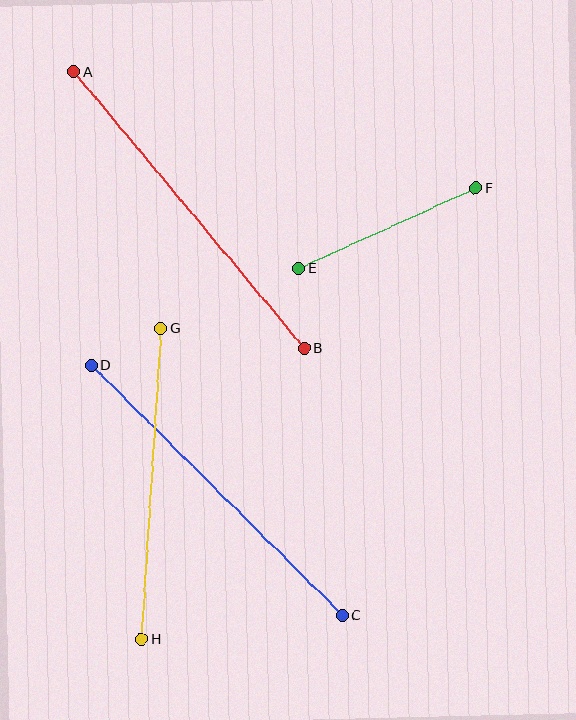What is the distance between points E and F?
The distance is approximately 194 pixels.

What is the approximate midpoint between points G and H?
The midpoint is at approximately (151, 484) pixels.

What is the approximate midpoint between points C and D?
The midpoint is at approximately (217, 490) pixels.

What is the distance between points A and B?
The distance is approximately 360 pixels.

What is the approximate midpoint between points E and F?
The midpoint is at approximately (387, 228) pixels.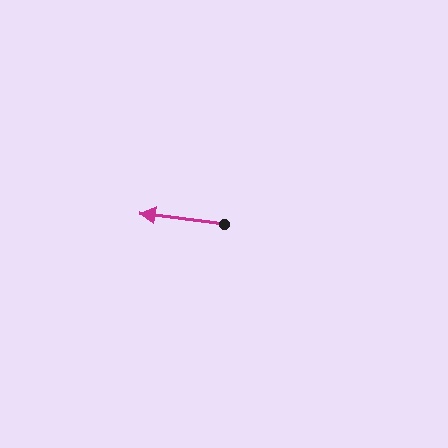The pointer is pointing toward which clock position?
Roughly 9 o'clock.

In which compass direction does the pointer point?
West.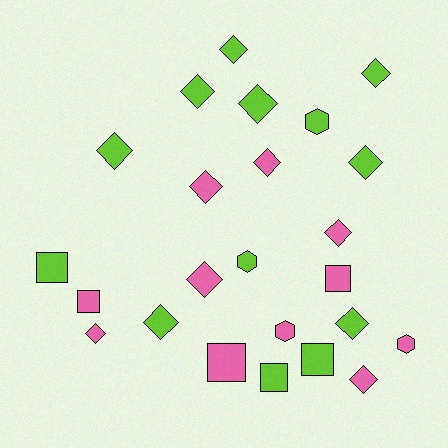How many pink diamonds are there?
There are 6 pink diamonds.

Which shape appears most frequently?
Diamond, with 14 objects.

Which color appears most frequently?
Lime, with 13 objects.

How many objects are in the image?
There are 24 objects.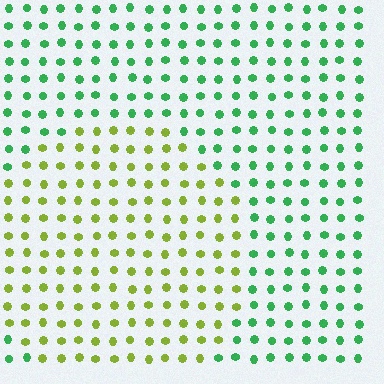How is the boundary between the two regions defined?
The boundary is defined purely by a slight shift in hue (about 55 degrees). Spacing, size, and orientation are identical on both sides.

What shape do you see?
I see a circle.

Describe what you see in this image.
The image is filled with small green elements in a uniform arrangement. A circle-shaped region is visible where the elements are tinted to a slightly different hue, forming a subtle color boundary.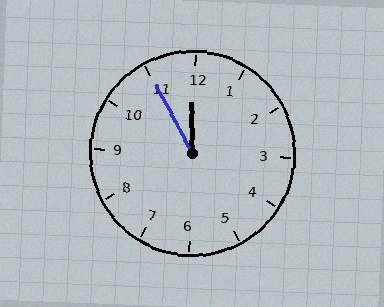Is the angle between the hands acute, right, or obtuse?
It is acute.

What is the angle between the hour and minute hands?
Approximately 28 degrees.